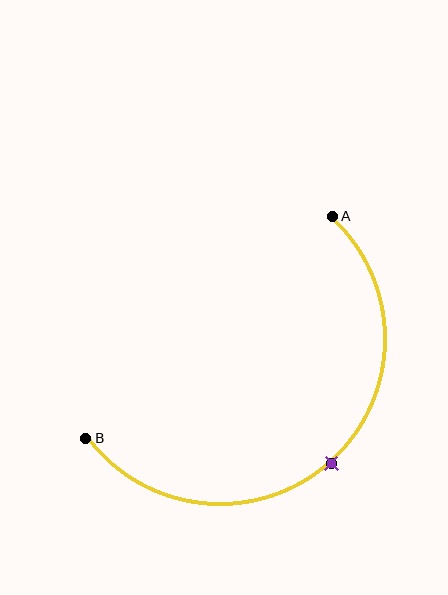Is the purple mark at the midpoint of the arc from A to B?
Yes. The purple mark lies on the arc at equal arc-length from both A and B — it is the arc midpoint.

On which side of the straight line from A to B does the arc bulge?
The arc bulges below and to the right of the straight line connecting A and B.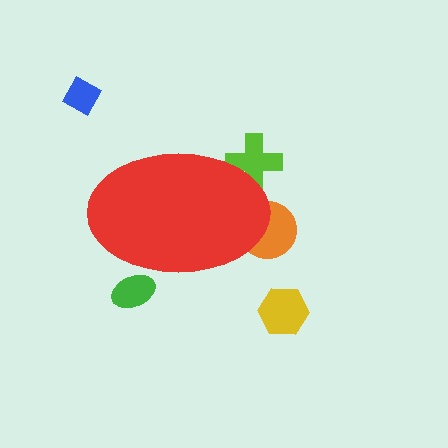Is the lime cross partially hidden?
Yes, the lime cross is partially hidden behind the red ellipse.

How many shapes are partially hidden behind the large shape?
3 shapes are partially hidden.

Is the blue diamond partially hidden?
No, the blue diamond is fully visible.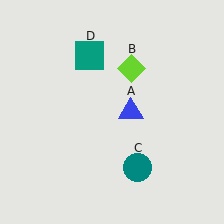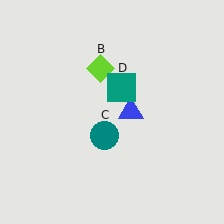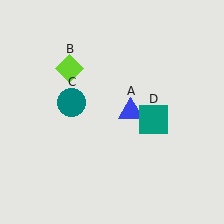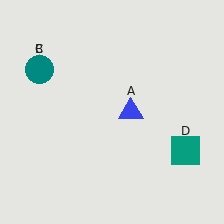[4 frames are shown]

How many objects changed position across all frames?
3 objects changed position: lime diamond (object B), teal circle (object C), teal square (object D).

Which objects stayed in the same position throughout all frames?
Blue triangle (object A) remained stationary.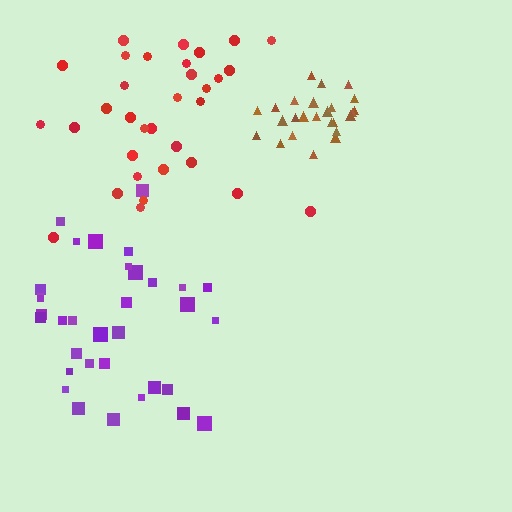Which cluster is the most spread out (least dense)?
Purple.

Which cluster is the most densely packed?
Brown.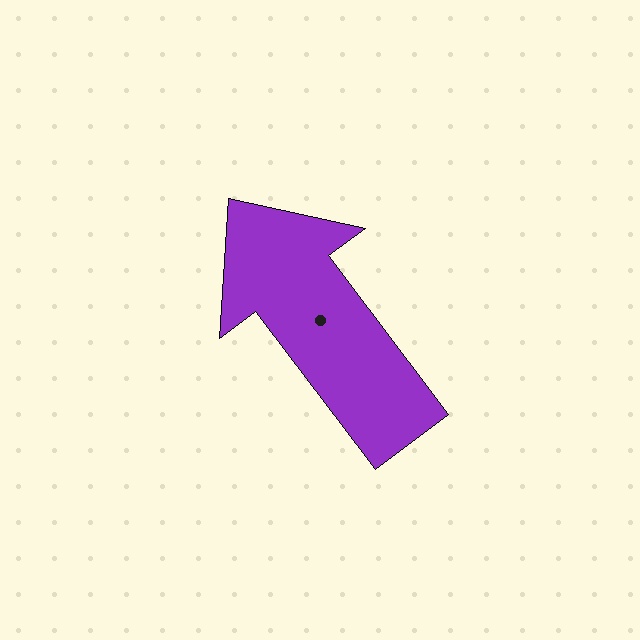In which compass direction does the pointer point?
Northwest.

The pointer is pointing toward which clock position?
Roughly 11 o'clock.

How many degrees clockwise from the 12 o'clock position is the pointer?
Approximately 323 degrees.